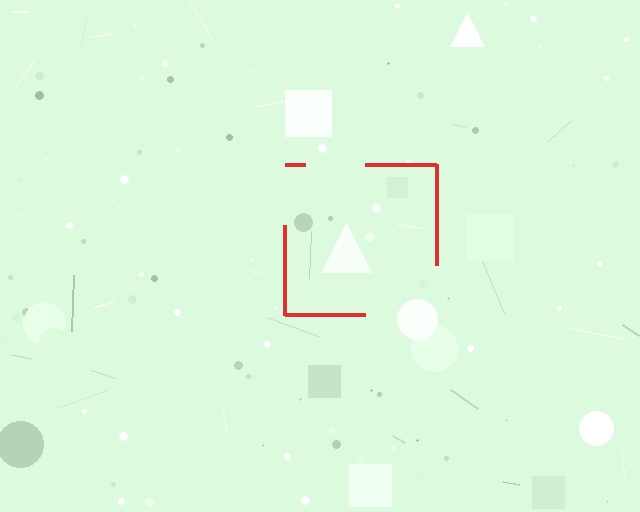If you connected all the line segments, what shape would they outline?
They would outline a square.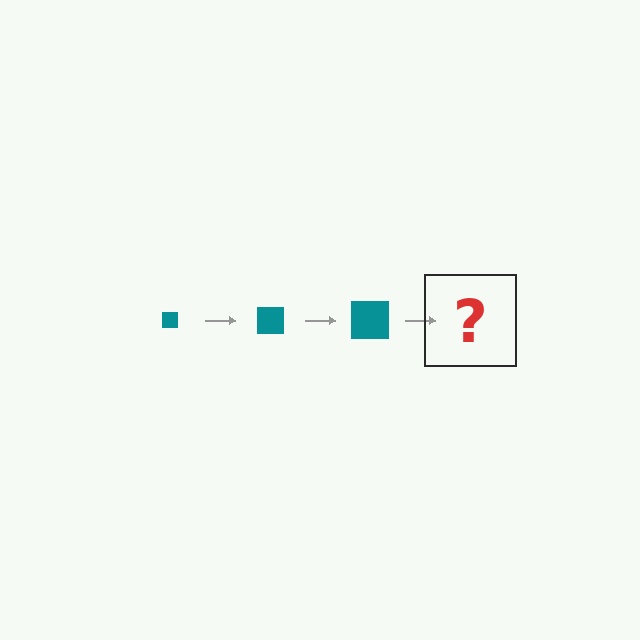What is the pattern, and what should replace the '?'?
The pattern is that the square gets progressively larger each step. The '?' should be a teal square, larger than the previous one.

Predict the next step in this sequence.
The next step is a teal square, larger than the previous one.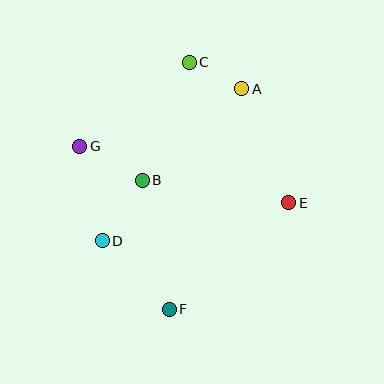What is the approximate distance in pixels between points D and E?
The distance between D and E is approximately 190 pixels.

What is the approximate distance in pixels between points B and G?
The distance between B and G is approximately 71 pixels.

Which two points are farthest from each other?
Points C and F are farthest from each other.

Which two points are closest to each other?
Points A and C are closest to each other.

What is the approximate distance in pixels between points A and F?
The distance between A and F is approximately 232 pixels.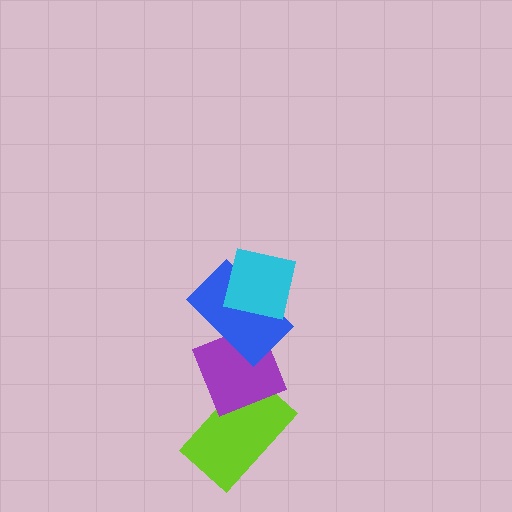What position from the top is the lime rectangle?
The lime rectangle is 4th from the top.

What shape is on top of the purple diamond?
The blue rectangle is on top of the purple diamond.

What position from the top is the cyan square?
The cyan square is 1st from the top.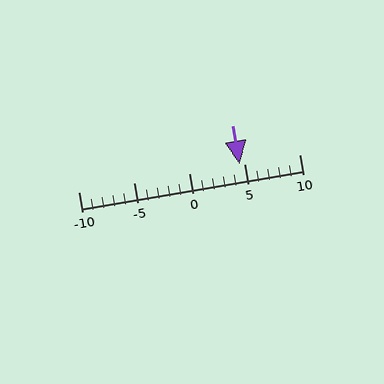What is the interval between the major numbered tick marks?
The major tick marks are spaced 5 units apart.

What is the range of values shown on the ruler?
The ruler shows values from -10 to 10.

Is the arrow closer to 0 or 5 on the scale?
The arrow is closer to 5.